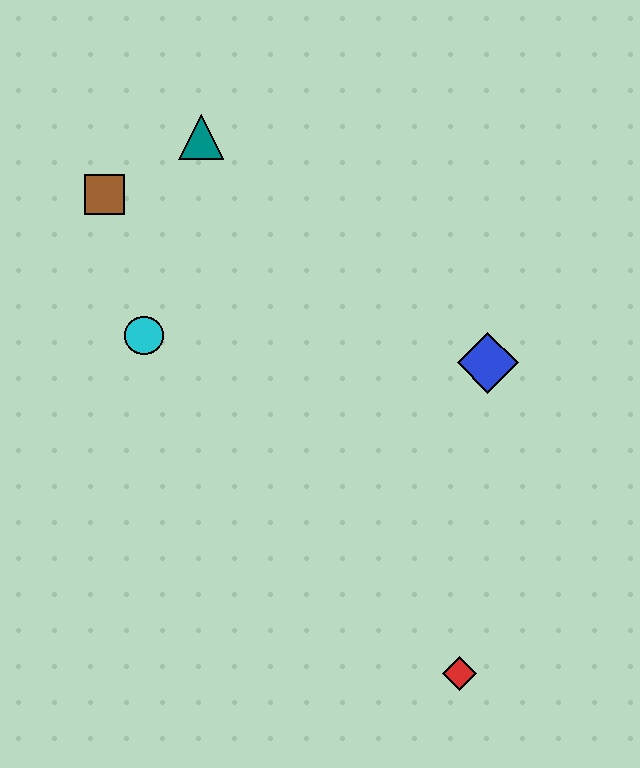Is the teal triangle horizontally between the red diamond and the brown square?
Yes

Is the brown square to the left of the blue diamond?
Yes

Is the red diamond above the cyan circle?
No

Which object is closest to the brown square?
The teal triangle is closest to the brown square.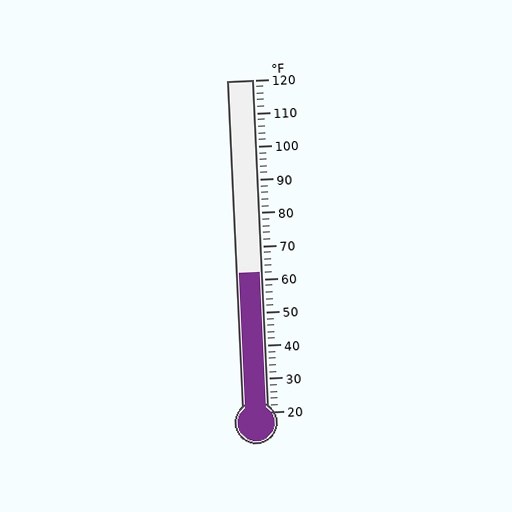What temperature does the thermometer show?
The thermometer shows approximately 62°F.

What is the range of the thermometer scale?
The thermometer scale ranges from 20°F to 120°F.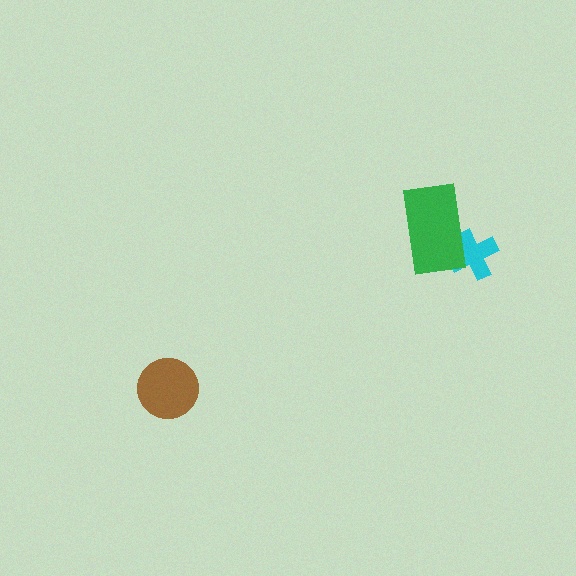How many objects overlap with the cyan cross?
1 object overlaps with the cyan cross.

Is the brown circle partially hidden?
No, no other shape covers it.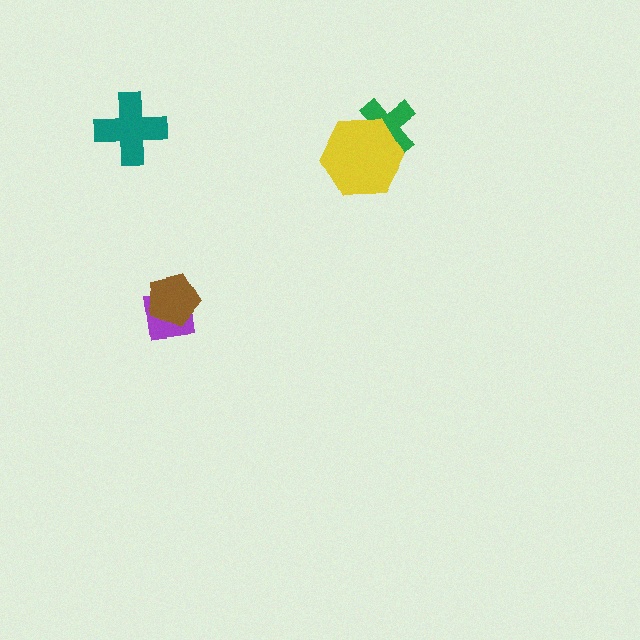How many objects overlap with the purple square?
1 object overlaps with the purple square.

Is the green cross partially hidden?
Yes, it is partially covered by another shape.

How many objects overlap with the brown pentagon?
1 object overlaps with the brown pentagon.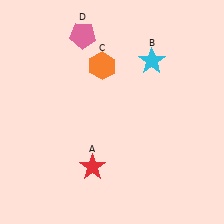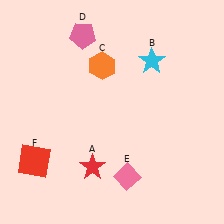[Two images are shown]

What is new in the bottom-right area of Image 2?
A pink diamond (E) was added in the bottom-right area of Image 2.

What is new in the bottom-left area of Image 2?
A red square (F) was added in the bottom-left area of Image 2.